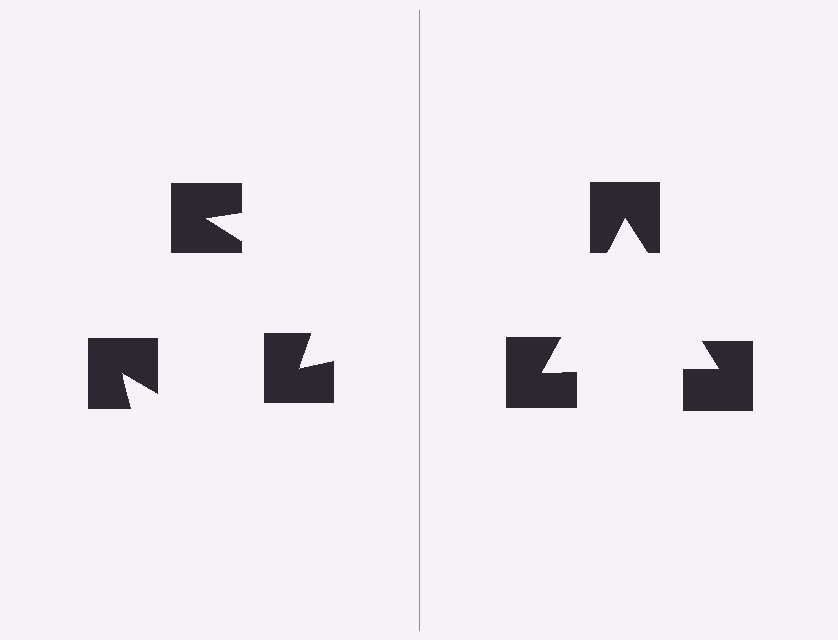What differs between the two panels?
The notched squares are positioned identically on both sides; only the wedge orientations differ. On the right they align to a triangle; on the left they are misaligned.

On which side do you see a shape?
An illusory triangle appears on the right side. On the left side the wedge cuts are rotated, so no coherent shape forms.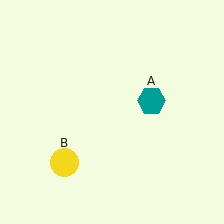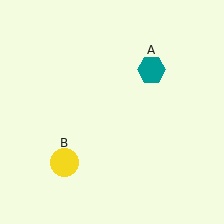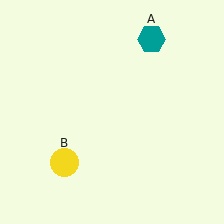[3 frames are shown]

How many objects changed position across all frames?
1 object changed position: teal hexagon (object A).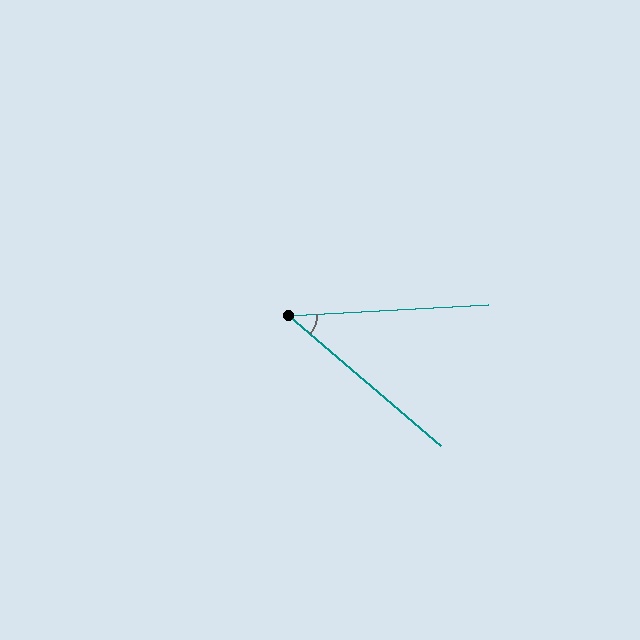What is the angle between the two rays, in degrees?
Approximately 44 degrees.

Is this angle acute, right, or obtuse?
It is acute.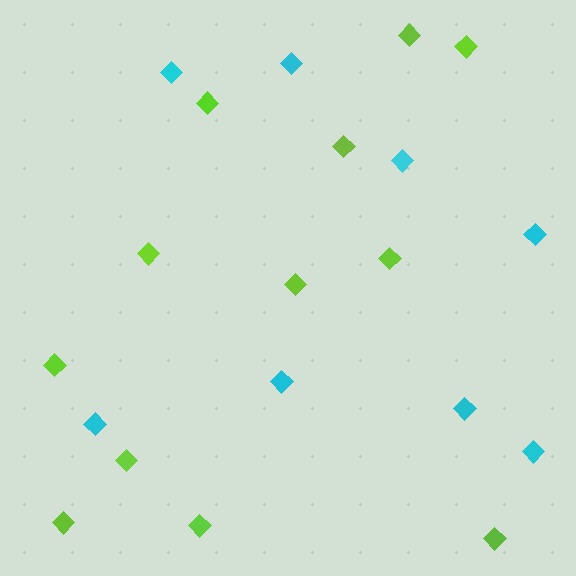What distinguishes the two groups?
There are 2 groups: one group of lime diamonds (12) and one group of cyan diamonds (8).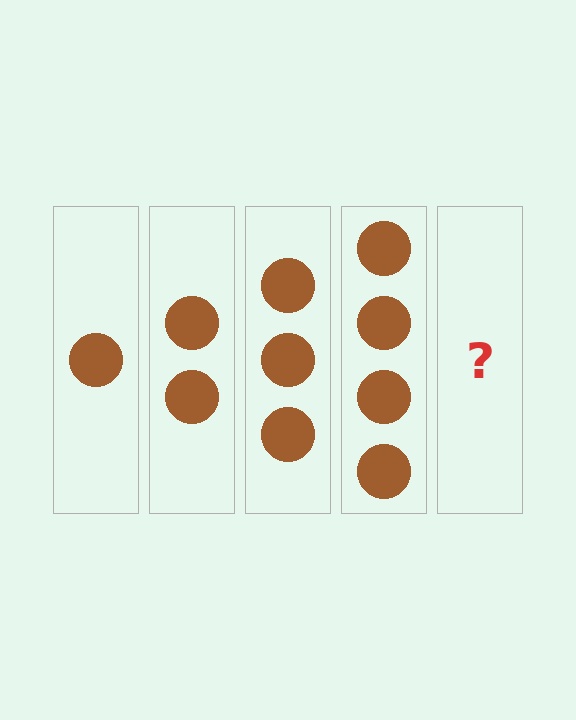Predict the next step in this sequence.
The next step is 5 circles.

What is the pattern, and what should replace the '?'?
The pattern is that each step adds one more circle. The '?' should be 5 circles.